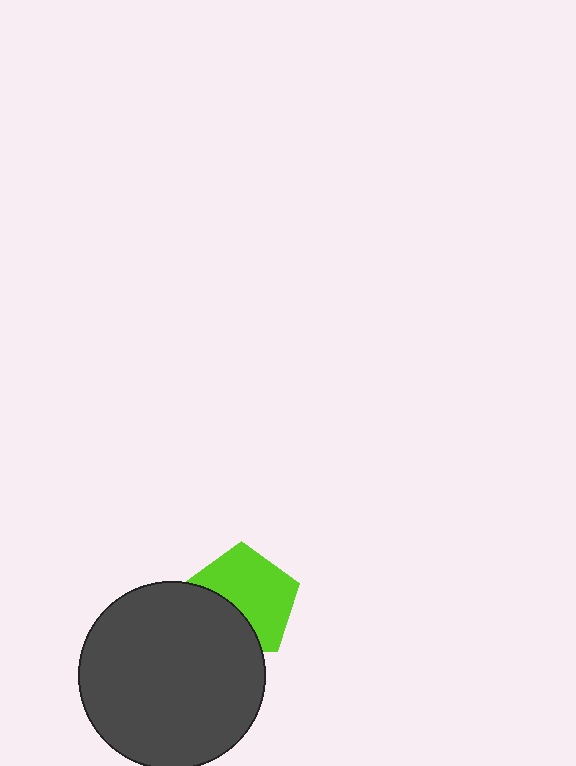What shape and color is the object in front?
The object in front is a dark gray circle.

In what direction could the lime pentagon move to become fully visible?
The lime pentagon could move toward the upper-right. That would shift it out from behind the dark gray circle entirely.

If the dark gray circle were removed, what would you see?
You would see the complete lime pentagon.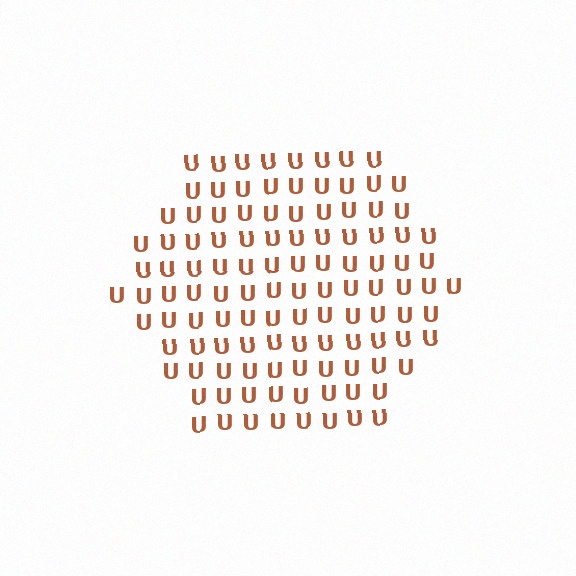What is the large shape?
The large shape is a hexagon.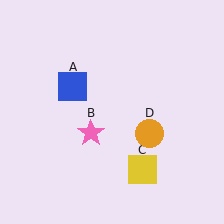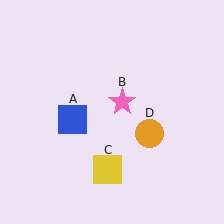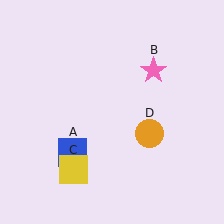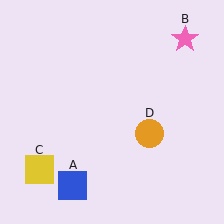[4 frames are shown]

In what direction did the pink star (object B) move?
The pink star (object B) moved up and to the right.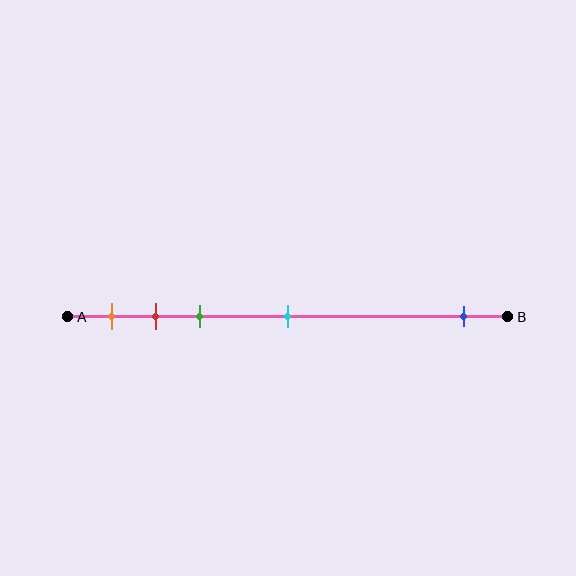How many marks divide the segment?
There are 5 marks dividing the segment.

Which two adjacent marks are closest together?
The red and green marks are the closest adjacent pair.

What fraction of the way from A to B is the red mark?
The red mark is approximately 20% (0.2) of the way from A to B.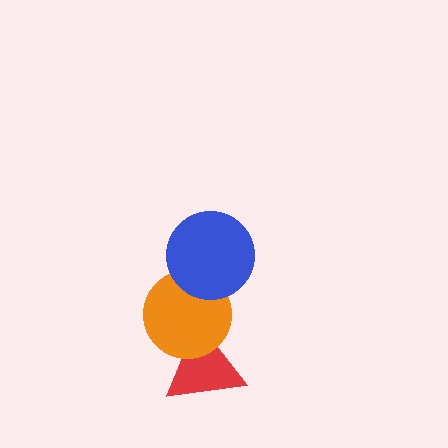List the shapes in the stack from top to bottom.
From top to bottom: the blue circle, the orange circle, the red triangle.